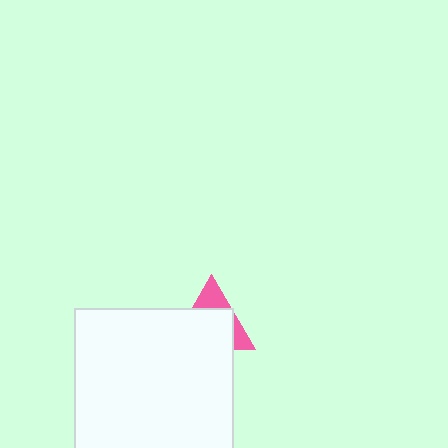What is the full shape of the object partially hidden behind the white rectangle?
The partially hidden object is a pink triangle.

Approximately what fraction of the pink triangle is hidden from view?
Roughly 67% of the pink triangle is hidden behind the white rectangle.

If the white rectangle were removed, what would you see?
You would see the complete pink triangle.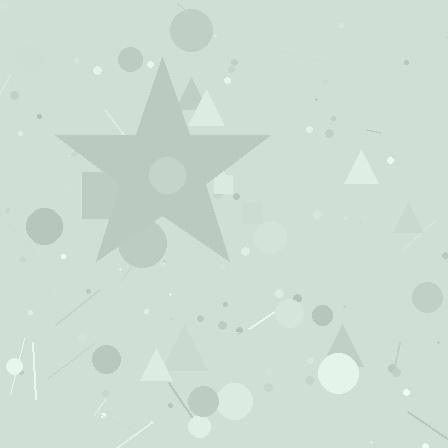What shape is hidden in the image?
A star is hidden in the image.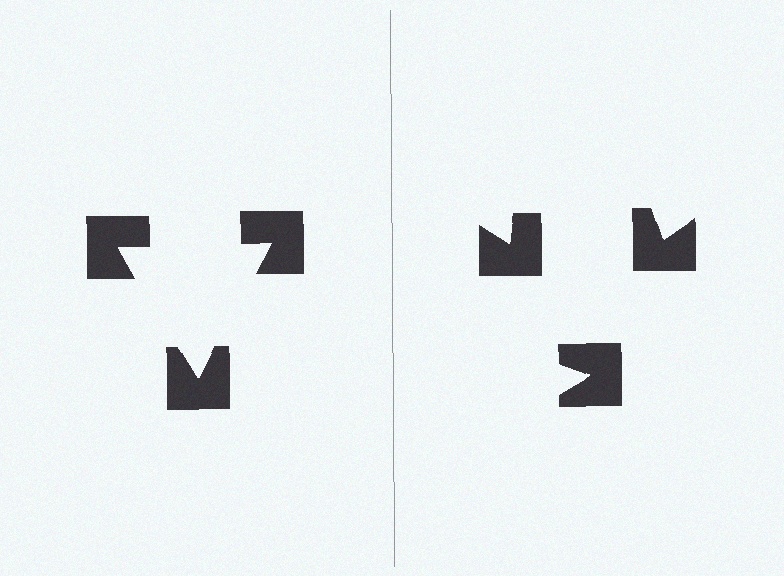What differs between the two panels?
The notched squares are positioned identically on both sides; only the wedge orientations differ. On the left they align to a triangle; on the right they are misaligned.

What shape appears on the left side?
An illusory triangle.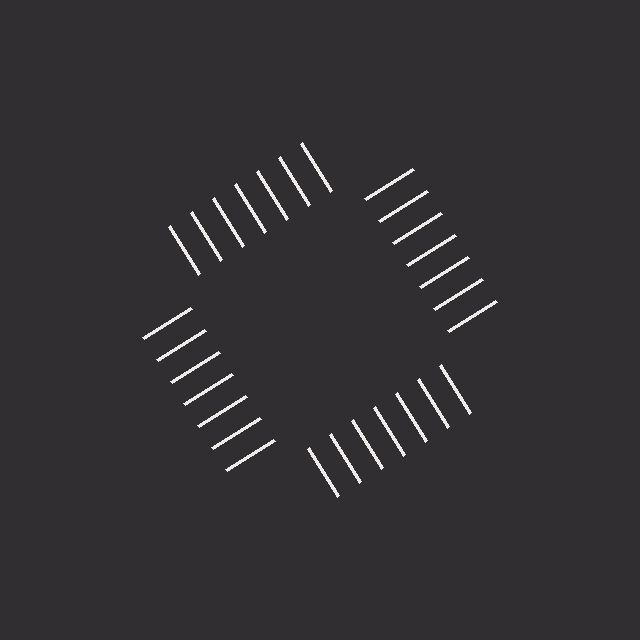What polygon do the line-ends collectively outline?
An illusory square — the line segments terminate on its edges but no continuous stroke is drawn.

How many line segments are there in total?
28 — 7 along each of the 4 edges.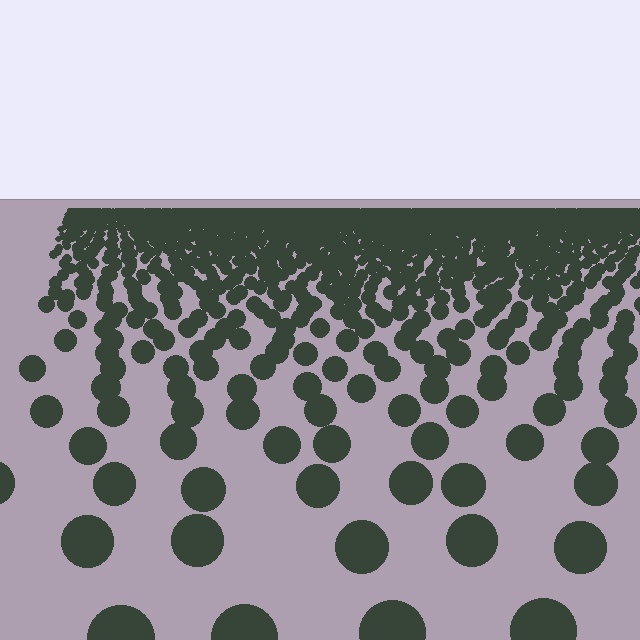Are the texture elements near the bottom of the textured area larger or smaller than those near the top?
Larger. Near the bottom, elements are closer to the viewer and appear at a bigger on-screen size.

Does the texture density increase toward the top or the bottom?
Density increases toward the top.